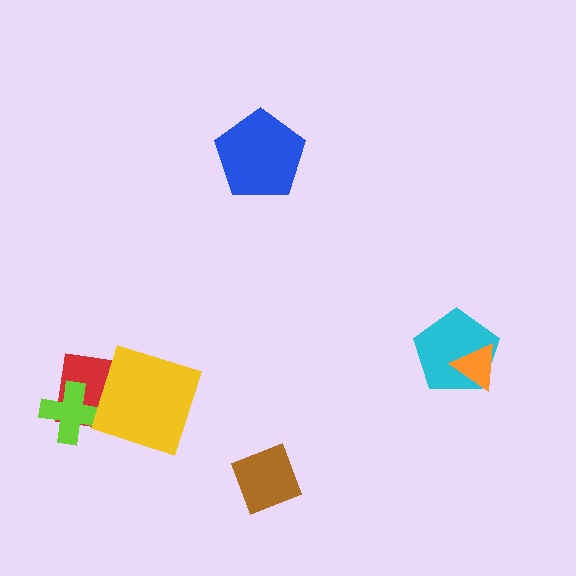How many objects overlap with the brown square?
0 objects overlap with the brown square.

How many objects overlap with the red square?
2 objects overlap with the red square.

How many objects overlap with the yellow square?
1 object overlaps with the yellow square.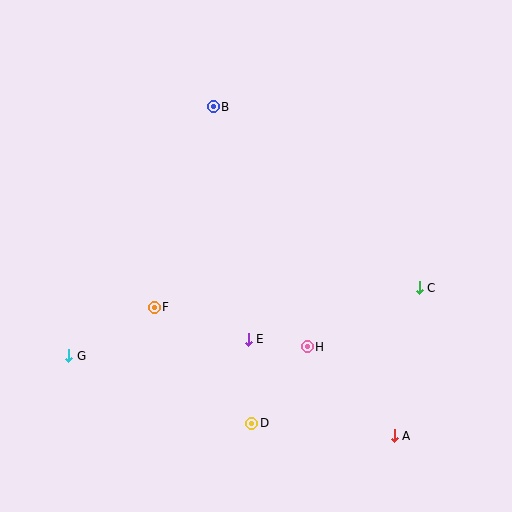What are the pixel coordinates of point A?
Point A is at (394, 436).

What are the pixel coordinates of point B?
Point B is at (213, 107).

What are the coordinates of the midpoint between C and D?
The midpoint between C and D is at (335, 356).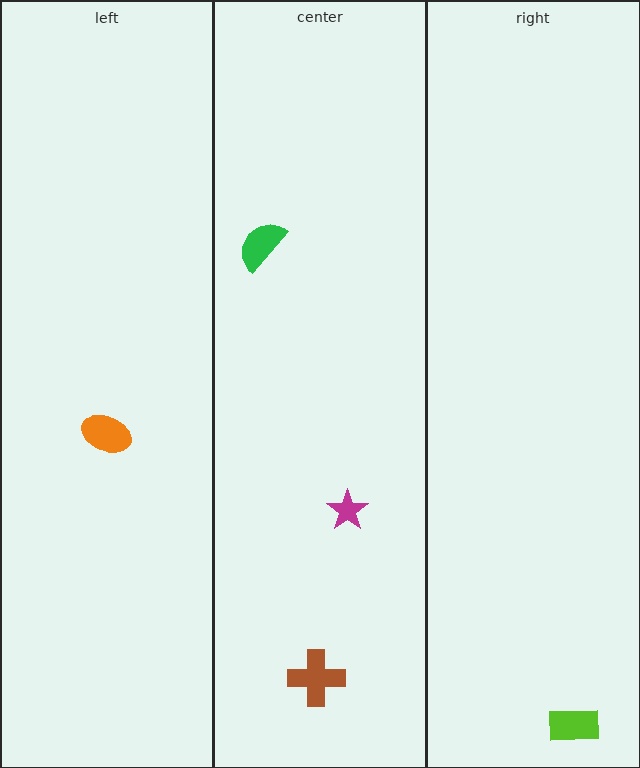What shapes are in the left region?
The orange ellipse.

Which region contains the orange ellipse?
The left region.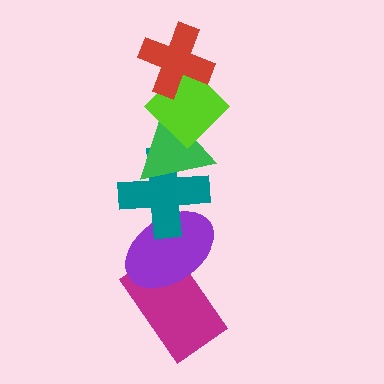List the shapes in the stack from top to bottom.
From top to bottom: the red cross, the lime diamond, the green triangle, the teal cross, the purple ellipse, the magenta rectangle.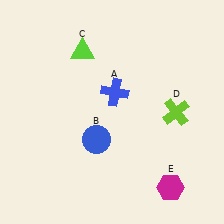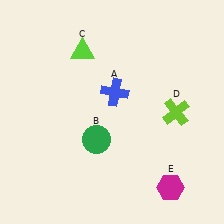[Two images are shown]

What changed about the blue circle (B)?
In Image 1, B is blue. In Image 2, it changed to green.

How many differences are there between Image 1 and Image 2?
There is 1 difference between the two images.